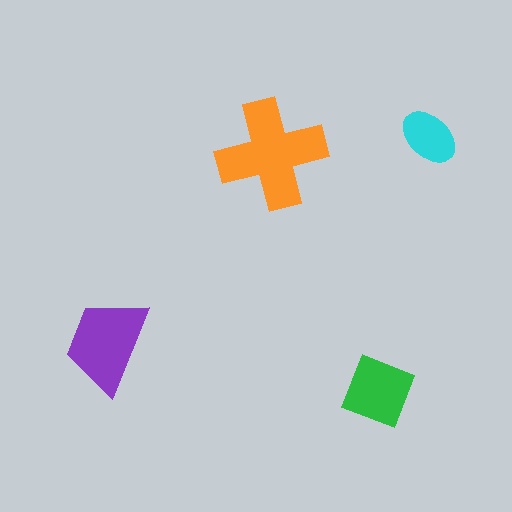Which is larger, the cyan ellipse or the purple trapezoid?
The purple trapezoid.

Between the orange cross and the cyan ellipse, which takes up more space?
The orange cross.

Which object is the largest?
The orange cross.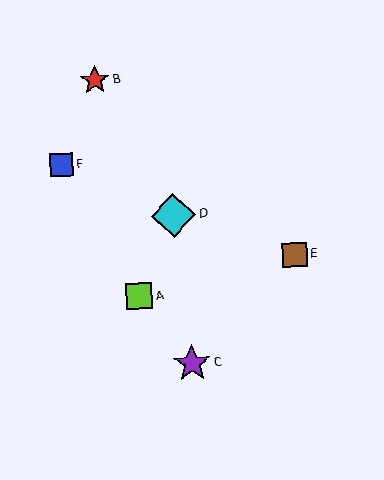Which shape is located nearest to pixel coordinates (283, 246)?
The brown square (labeled E) at (295, 255) is nearest to that location.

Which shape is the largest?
The cyan diamond (labeled D) is the largest.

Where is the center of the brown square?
The center of the brown square is at (295, 255).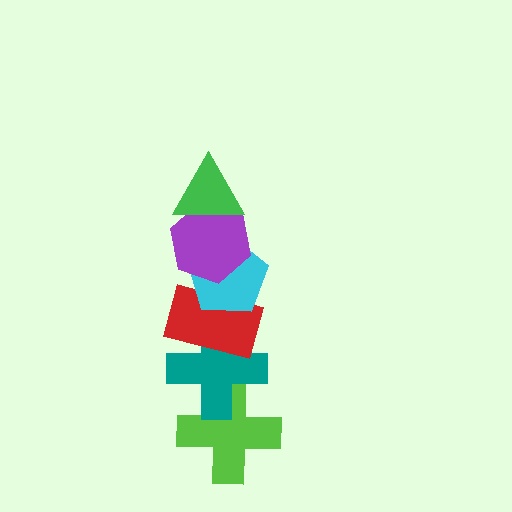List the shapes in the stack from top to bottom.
From top to bottom: the green triangle, the purple hexagon, the cyan pentagon, the red rectangle, the teal cross, the lime cross.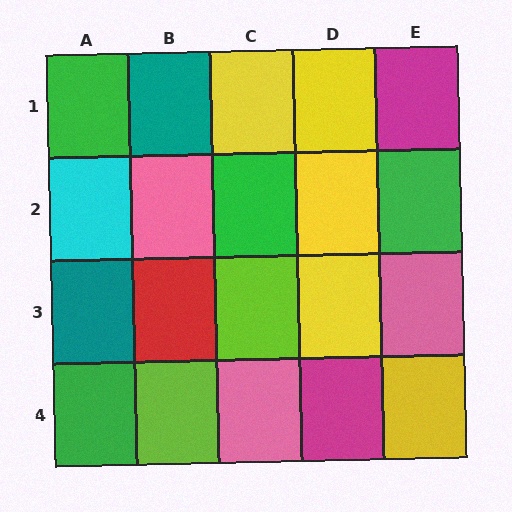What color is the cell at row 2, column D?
Yellow.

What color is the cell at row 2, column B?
Pink.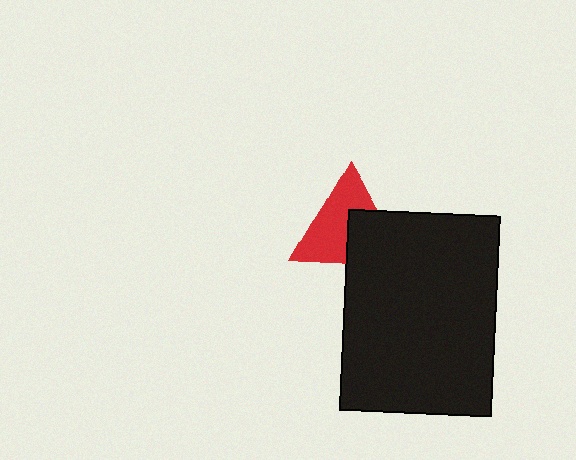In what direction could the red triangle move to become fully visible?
The red triangle could move toward the upper-left. That would shift it out from behind the black rectangle entirely.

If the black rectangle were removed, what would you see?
You would see the complete red triangle.